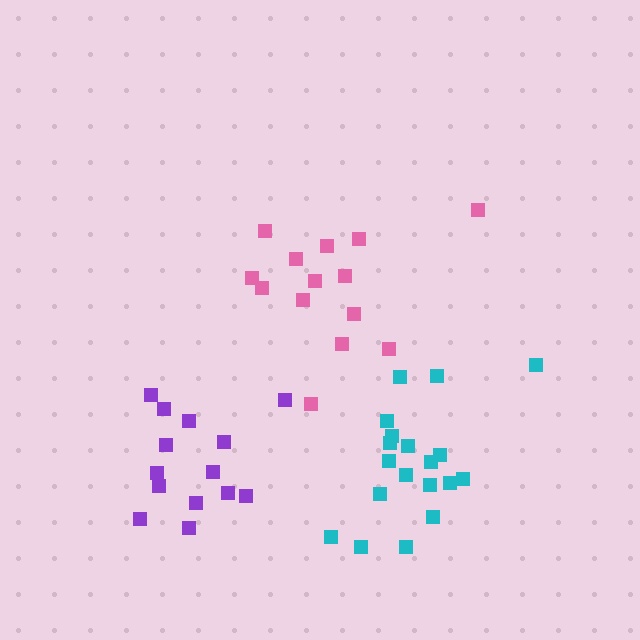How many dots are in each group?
Group 1: 14 dots, Group 2: 14 dots, Group 3: 19 dots (47 total).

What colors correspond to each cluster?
The clusters are colored: pink, purple, cyan.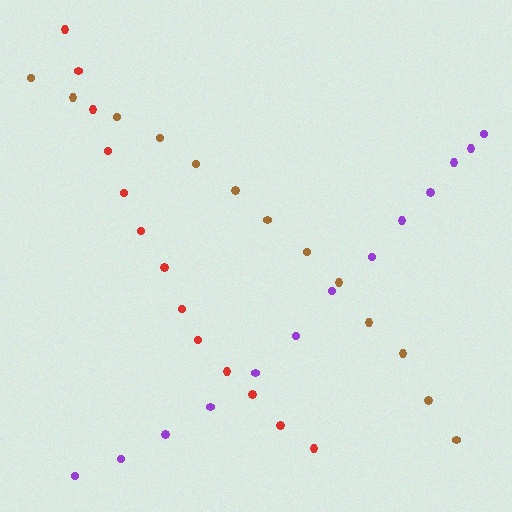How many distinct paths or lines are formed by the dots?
There are 3 distinct paths.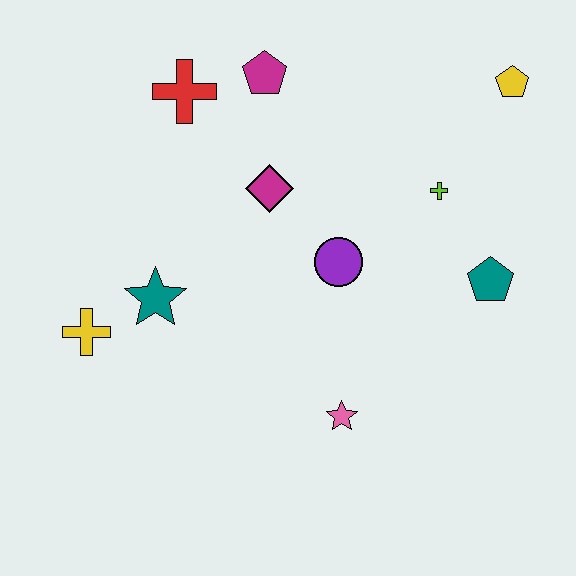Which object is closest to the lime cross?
The teal pentagon is closest to the lime cross.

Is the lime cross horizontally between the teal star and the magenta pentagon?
No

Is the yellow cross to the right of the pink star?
No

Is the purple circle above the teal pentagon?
Yes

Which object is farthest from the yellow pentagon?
The yellow cross is farthest from the yellow pentagon.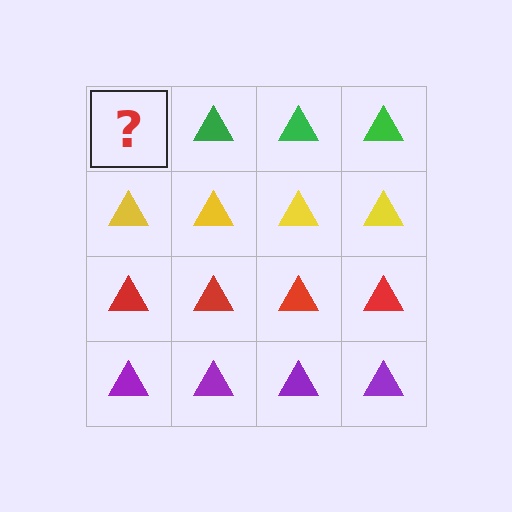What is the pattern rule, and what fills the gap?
The rule is that each row has a consistent color. The gap should be filled with a green triangle.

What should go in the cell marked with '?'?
The missing cell should contain a green triangle.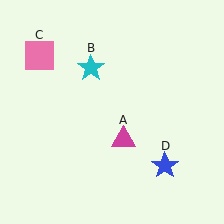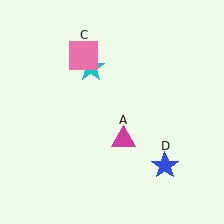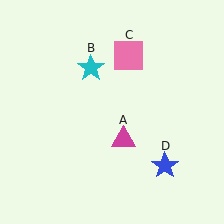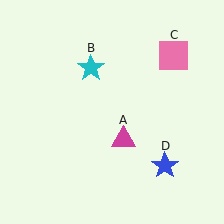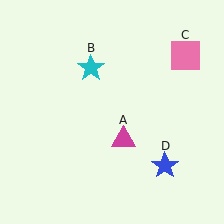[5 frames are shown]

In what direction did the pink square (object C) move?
The pink square (object C) moved right.